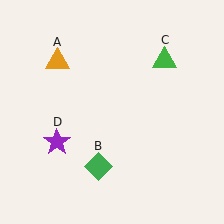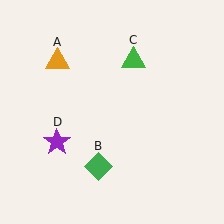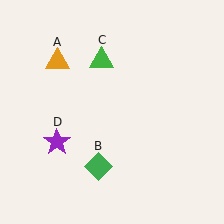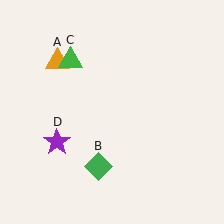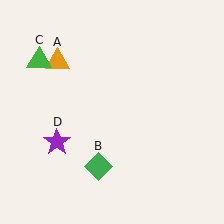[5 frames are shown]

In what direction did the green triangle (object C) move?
The green triangle (object C) moved left.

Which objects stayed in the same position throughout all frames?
Orange triangle (object A) and green diamond (object B) and purple star (object D) remained stationary.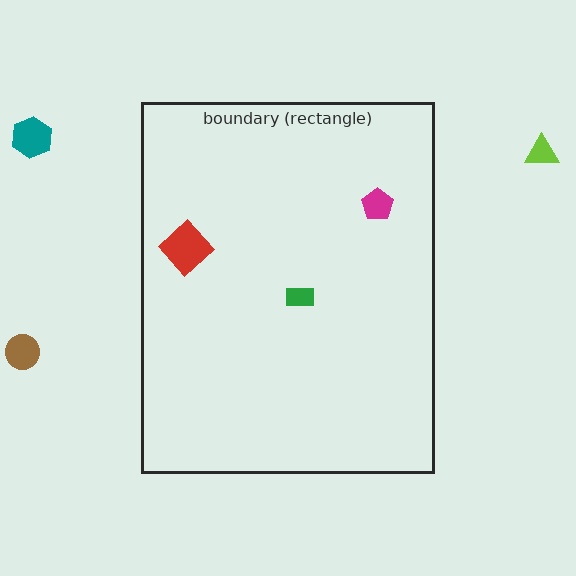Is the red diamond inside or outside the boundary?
Inside.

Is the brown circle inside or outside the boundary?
Outside.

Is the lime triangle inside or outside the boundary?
Outside.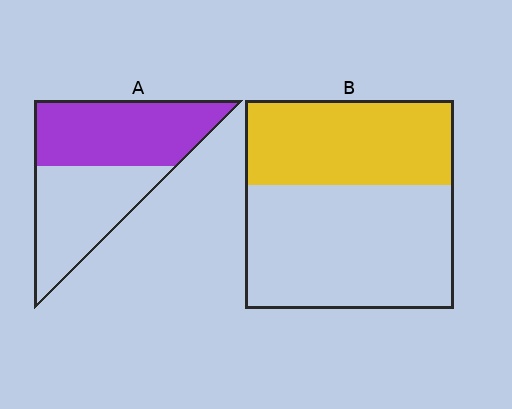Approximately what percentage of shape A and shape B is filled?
A is approximately 55% and B is approximately 40%.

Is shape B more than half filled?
No.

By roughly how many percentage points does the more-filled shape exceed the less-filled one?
By roughly 10 percentage points (A over B).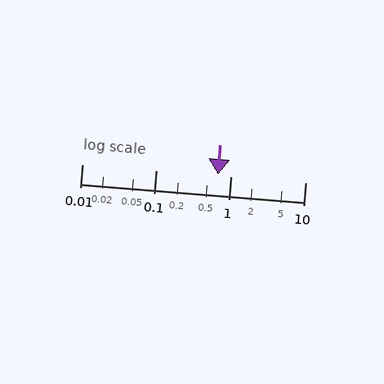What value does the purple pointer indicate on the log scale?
The pointer indicates approximately 0.67.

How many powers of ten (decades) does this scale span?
The scale spans 3 decades, from 0.01 to 10.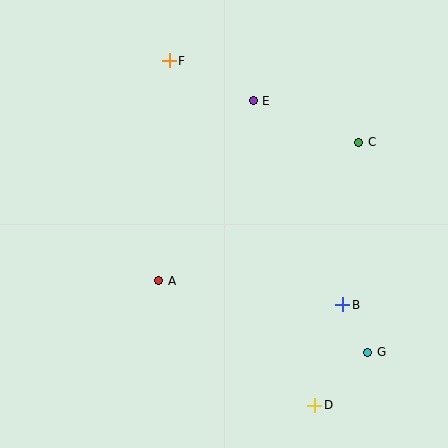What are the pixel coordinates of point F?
Point F is at (169, 61).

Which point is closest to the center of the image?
Point A at (159, 281) is closest to the center.